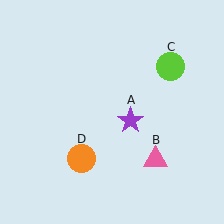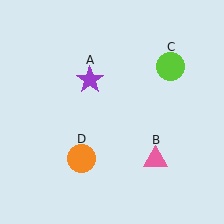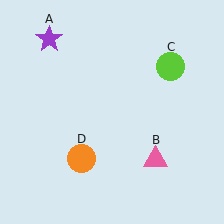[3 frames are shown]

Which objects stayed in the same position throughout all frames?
Pink triangle (object B) and lime circle (object C) and orange circle (object D) remained stationary.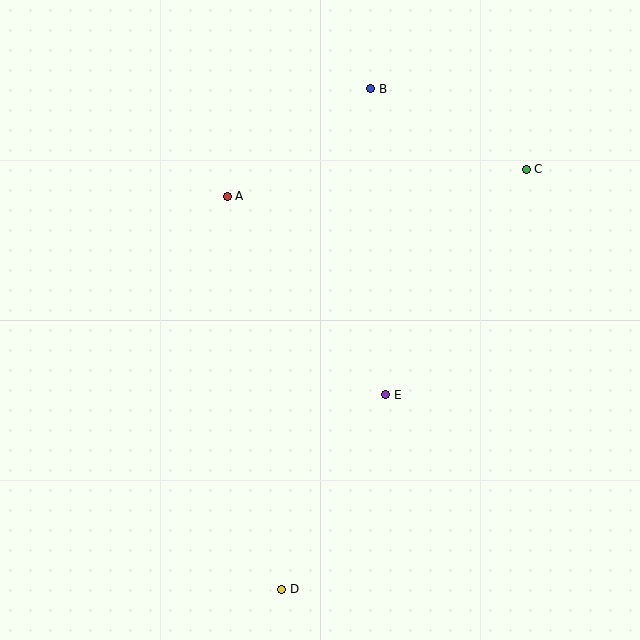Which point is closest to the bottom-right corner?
Point E is closest to the bottom-right corner.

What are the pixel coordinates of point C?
Point C is at (526, 169).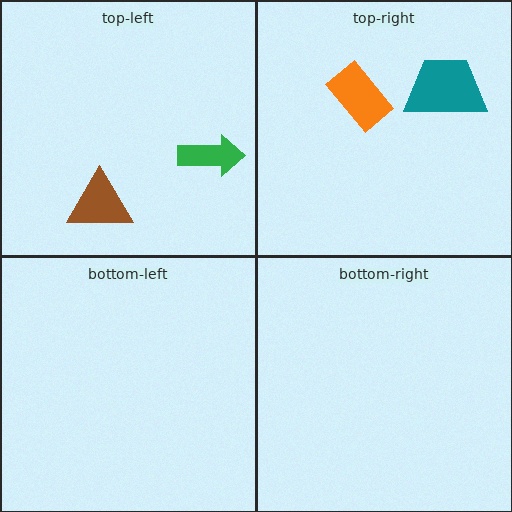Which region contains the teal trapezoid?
The top-right region.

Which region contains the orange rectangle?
The top-right region.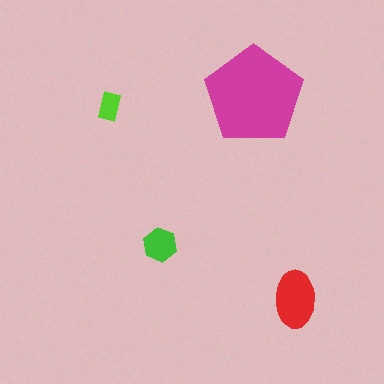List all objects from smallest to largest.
The lime rectangle, the green hexagon, the red ellipse, the magenta pentagon.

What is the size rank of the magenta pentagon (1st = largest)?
1st.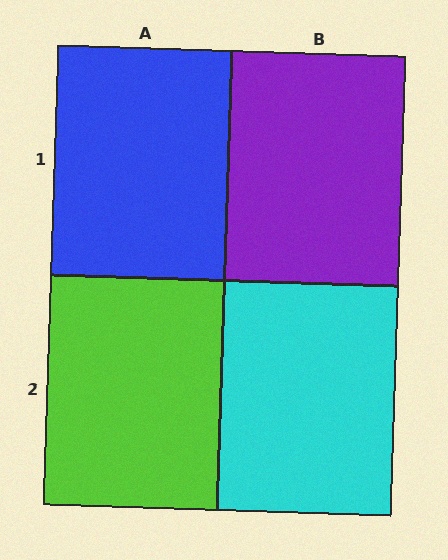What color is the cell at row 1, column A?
Blue.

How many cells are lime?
1 cell is lime.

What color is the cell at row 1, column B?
Purple.